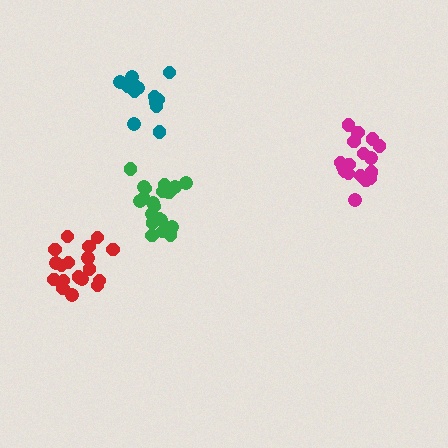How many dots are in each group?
Group 1: 20 dots, Group 2: 18 dots, Group 3: 14 dots, Group 4: 18 dots (70 total).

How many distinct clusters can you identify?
There are 4 distinct clusters.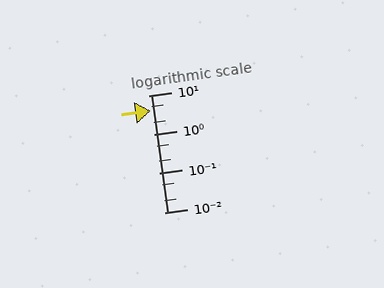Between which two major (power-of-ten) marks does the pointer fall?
The pointer is between 1 and 10.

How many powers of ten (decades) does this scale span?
The scale spans 3 decades, from 0.01 to 10.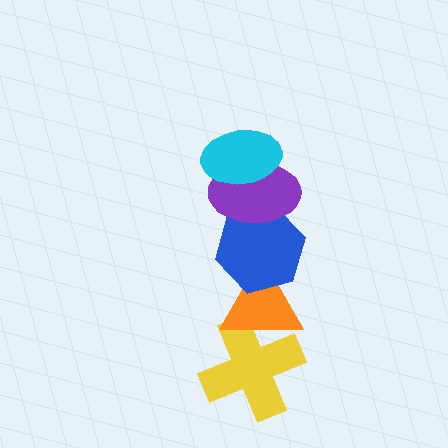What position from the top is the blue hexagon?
The blue hexagon is 3rd from the top.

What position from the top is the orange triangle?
The orange triangle is 4th from the top.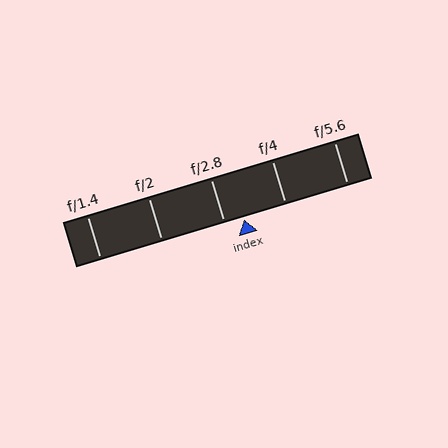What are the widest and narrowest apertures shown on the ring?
The widest aperture shown is f/1.4 and the narrowest is f/5.6.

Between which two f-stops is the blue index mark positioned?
The index mark is between f/2.8 and f/4.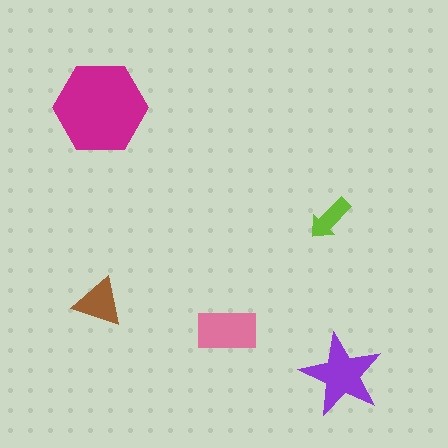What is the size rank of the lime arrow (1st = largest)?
5th.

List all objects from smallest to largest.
The lime arrow, the brown triangle, the pink rectangle, the purple star, the magenta hexagon.